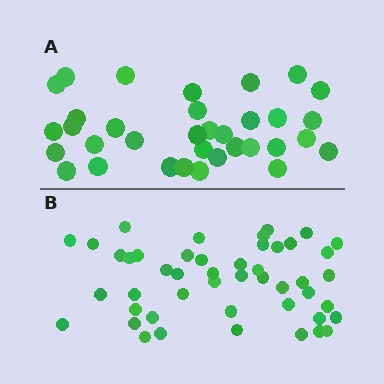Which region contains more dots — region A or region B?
Region B (the bottom region) has more dots.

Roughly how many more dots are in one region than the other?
Region B has approximately 15 more dots than region A.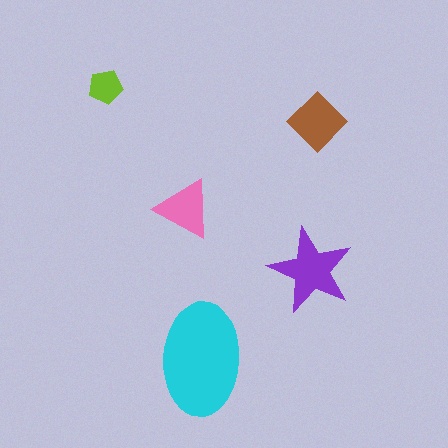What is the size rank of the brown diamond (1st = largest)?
3rd.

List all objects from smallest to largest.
The lime pentagon, the pink triangle, the brown diamond, the purple star, the cyan ellipse.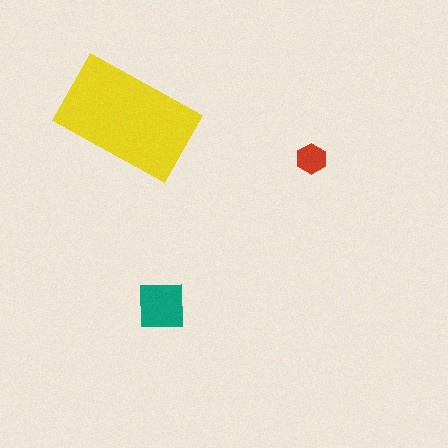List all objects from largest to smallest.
The yellow rectangle, the teal square, the red hexagon.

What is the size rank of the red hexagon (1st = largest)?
3rd.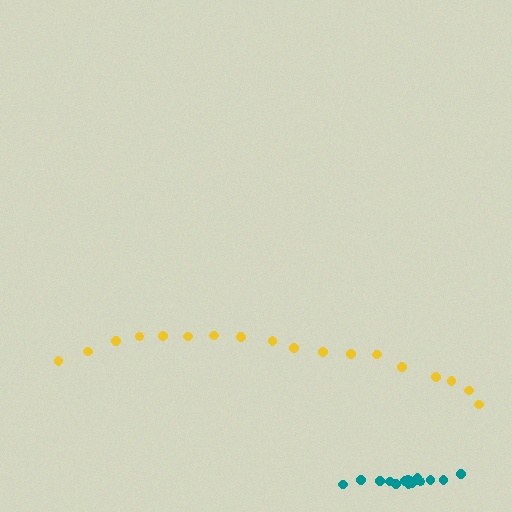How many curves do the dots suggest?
There are 2 distinct paths.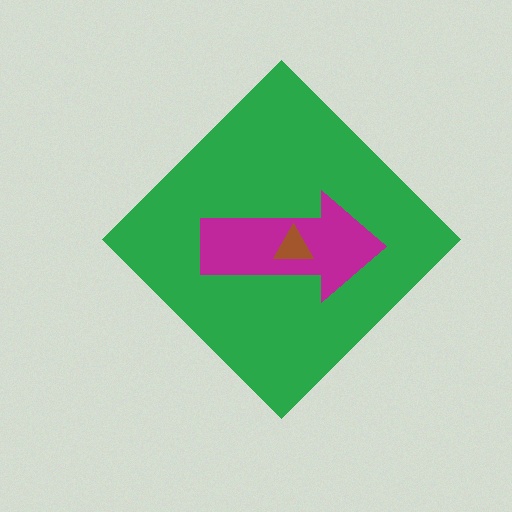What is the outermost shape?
The green diamond.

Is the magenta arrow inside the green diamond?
Yes.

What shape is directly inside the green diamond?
The magenta arrow.